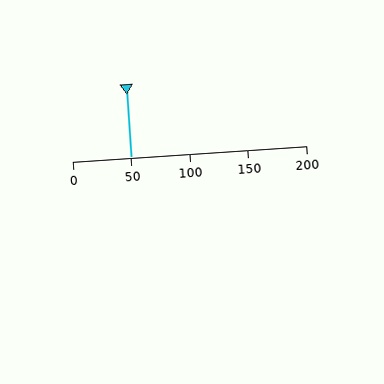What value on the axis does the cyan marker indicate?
The marker indicates approximately 50.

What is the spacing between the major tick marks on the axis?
The major ticks are spaced 50 apart.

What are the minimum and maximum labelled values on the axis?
The axis runs from 0 to 200.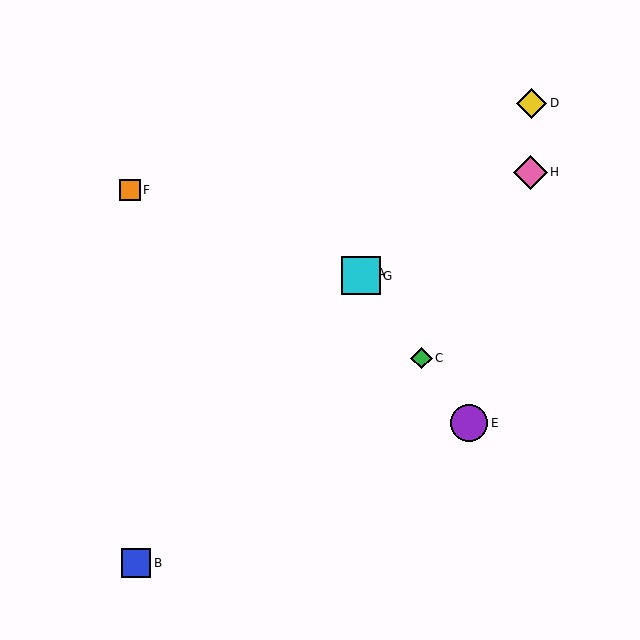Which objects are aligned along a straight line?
Objects A, C, E, G are aligned along a straight line.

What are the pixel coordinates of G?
Object G is at (361, 276).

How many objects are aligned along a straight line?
4 objects (A, C, E, G) are aligned along a straight line.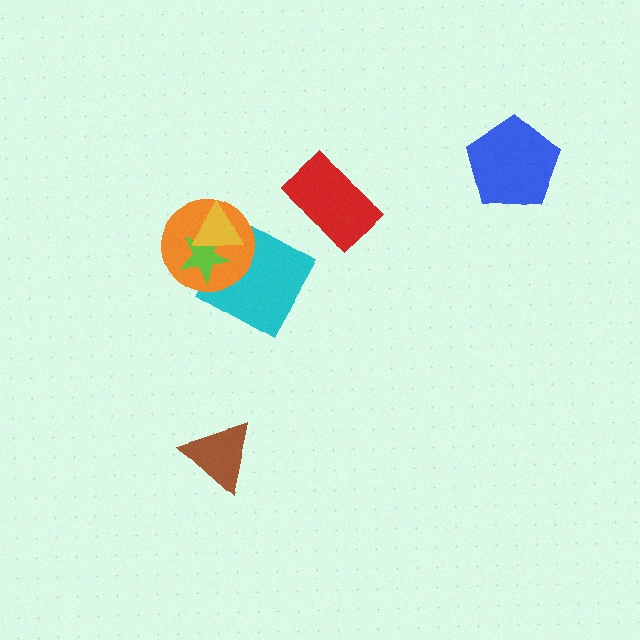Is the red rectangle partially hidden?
No, no other shape covers it.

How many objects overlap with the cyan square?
3 objects overlap with the cyan square.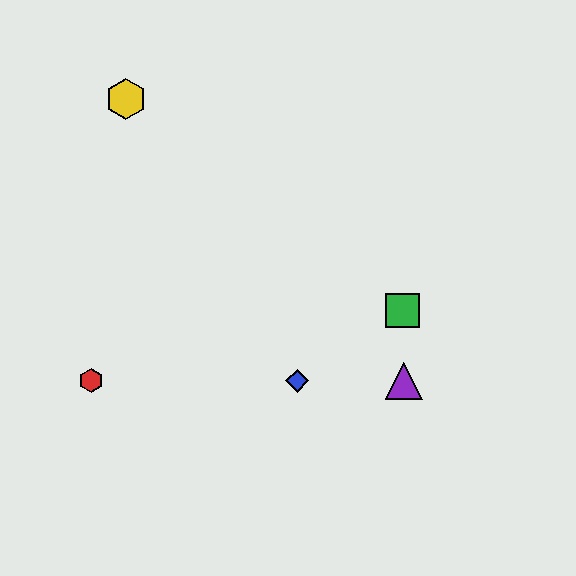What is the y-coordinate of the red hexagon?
The red hexagon is at y≈381.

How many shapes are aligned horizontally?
3 shapes (the red hexagon, the blue diamond, the purple triangle) are aligned horizontally.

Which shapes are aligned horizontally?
The red hexagon, the blue diamond, the purple triangle are aligned horizontally.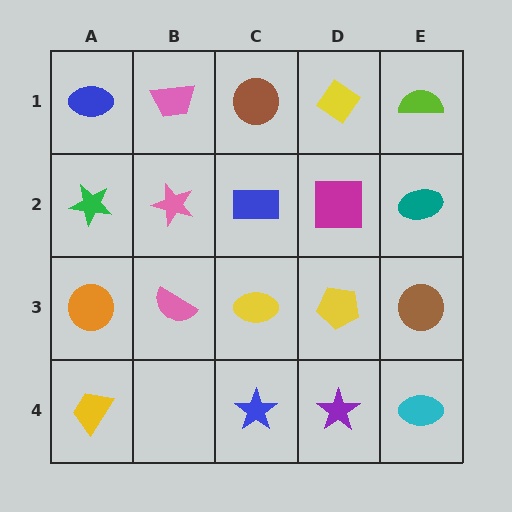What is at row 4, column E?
A cyan ellipse.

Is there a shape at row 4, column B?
No, that cell is empty.